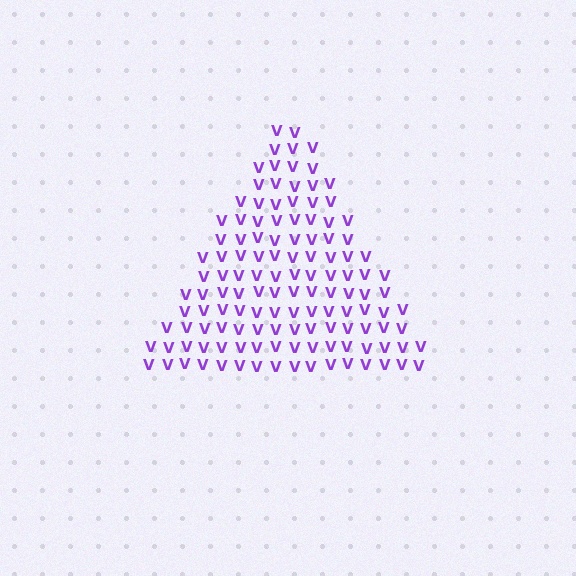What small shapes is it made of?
It is made of small letter V's.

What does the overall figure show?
The overall figure shows a triangle.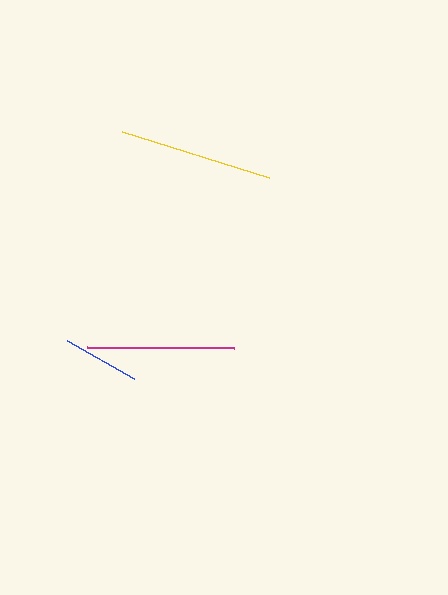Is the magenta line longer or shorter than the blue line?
The magenta line is longer than the blue line.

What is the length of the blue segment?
The blue segment is approximately 77 pixels long.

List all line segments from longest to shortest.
From longest to shortest: yellow, magenta, blue.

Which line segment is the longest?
The yellow line is the longest at approximately 154 pixels.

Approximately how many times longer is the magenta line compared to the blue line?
The magenta line is approximately 1.9 times the length of the blue line.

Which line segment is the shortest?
The blue line is the shortest at approximately 77 pixels.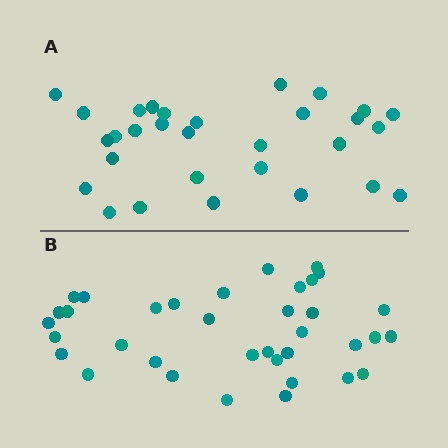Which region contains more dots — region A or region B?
Region B (the bottom region) has more dots.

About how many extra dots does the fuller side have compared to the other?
Region B has about 6 more dots than region A.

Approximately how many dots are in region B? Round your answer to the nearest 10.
About 40 dots. (The exact count is 36, which rounds to 40.)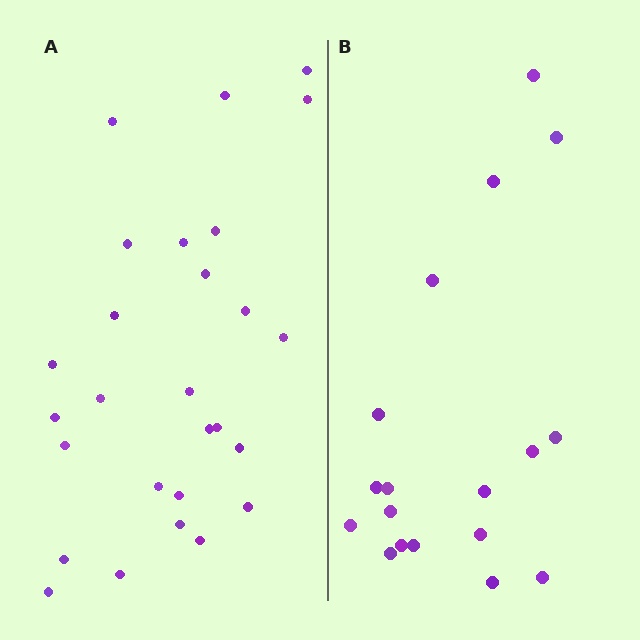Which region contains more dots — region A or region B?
Region A (the left region) has more dots.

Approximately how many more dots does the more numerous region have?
Region A has roughly 8 or so more dots than region B.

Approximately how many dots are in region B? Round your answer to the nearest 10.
About 20 dots. (The exact count is 18, which rounds to 20.)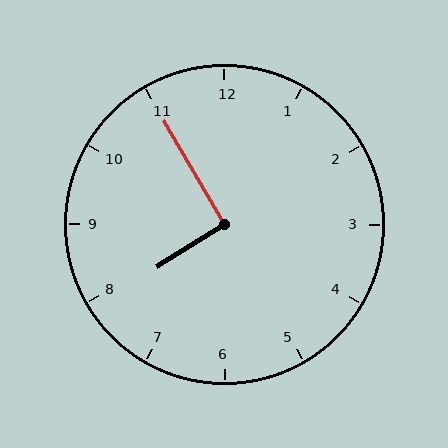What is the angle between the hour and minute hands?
Approximately 92 degrees.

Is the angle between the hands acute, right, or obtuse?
It is right.